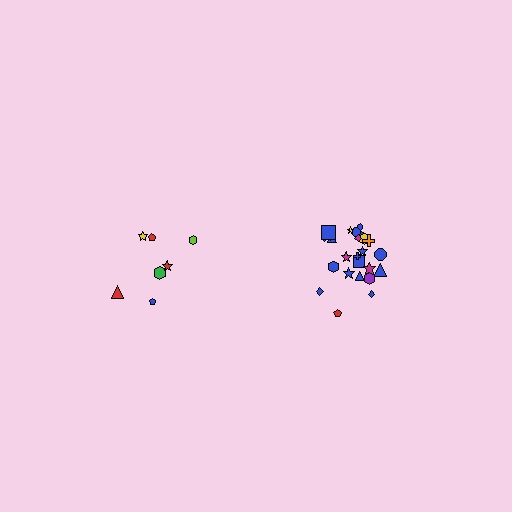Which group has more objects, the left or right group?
The right group.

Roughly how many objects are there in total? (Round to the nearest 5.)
Roughly 30 objects in total.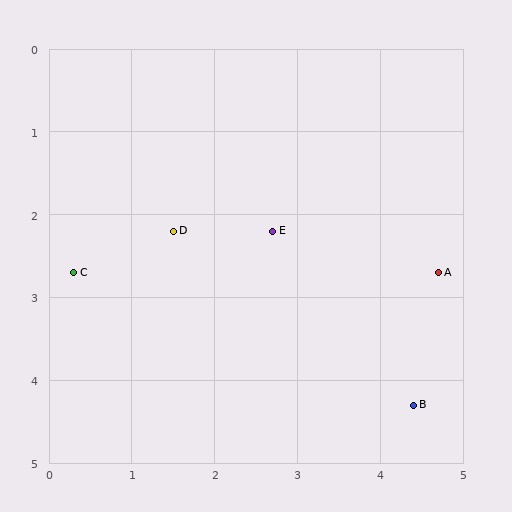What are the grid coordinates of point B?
Point B is at approximately (4.4, 4.3).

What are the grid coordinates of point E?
Point E is at approximately (2.7, 2.2).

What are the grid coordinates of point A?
Point A is at approximately (4.7, 2.7).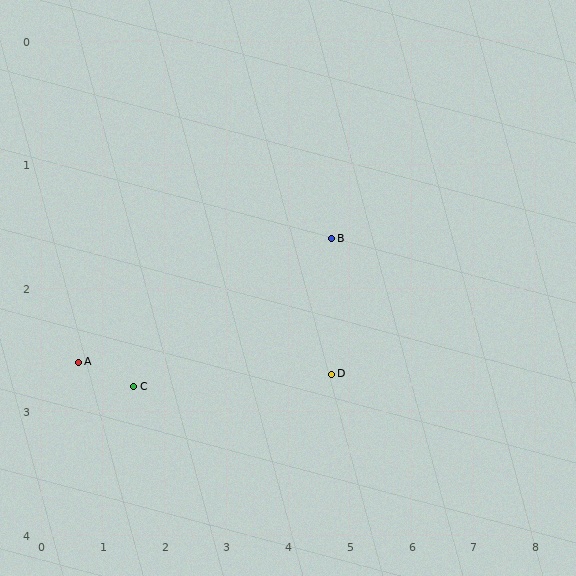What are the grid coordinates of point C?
Point C is at approximately (1.5, 2.8).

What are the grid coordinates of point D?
Point D is at approximately (4.7, 2.7).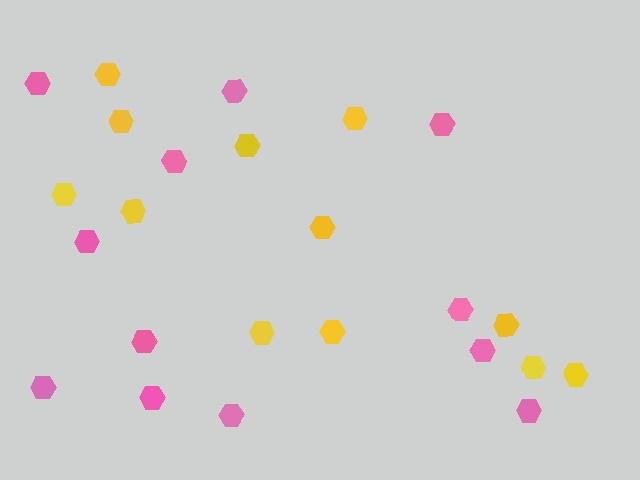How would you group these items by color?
There are 2 groups: one group of pink hexagons (12) and one group of yellow hexagons (12).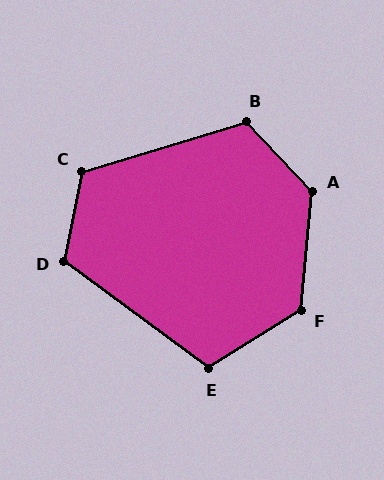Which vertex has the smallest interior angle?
E, at approximately 111 degrees.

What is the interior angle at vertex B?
Approximately 117 degrees (obtuse).